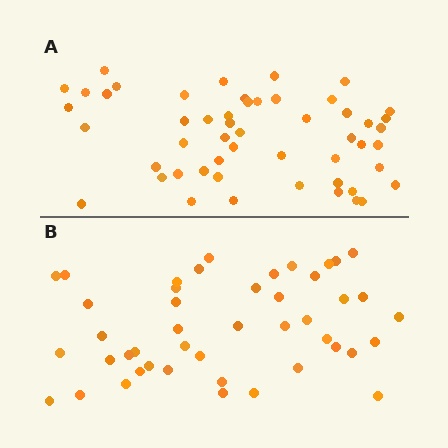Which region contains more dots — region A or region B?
Region A (the top region) has more dots.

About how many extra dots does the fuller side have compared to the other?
Region A has roughly 8 or so more dots than region B.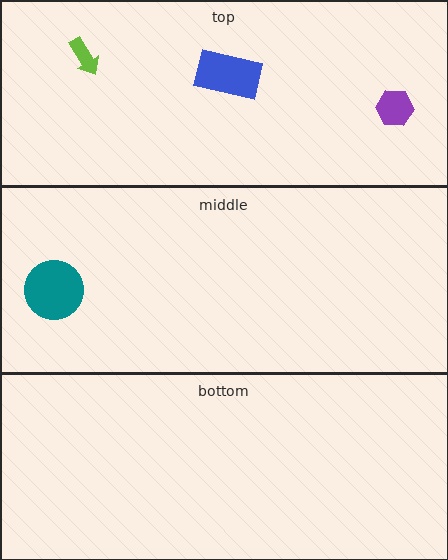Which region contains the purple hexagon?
The top region.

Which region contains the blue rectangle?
The top region.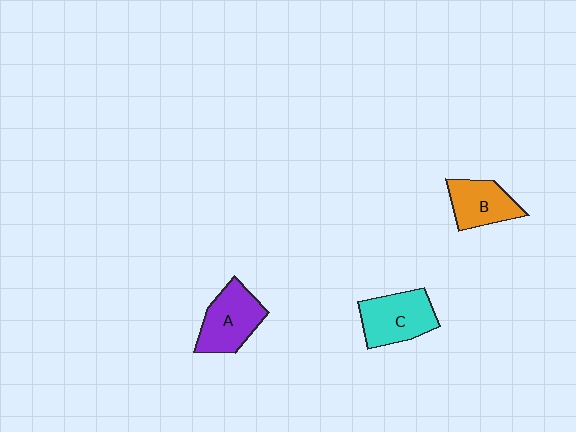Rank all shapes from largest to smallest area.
From largest to smallest: A (purple), C (cyan), B (orange).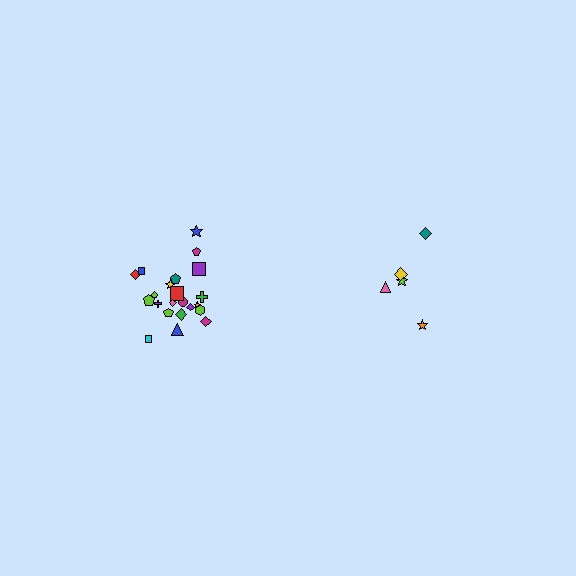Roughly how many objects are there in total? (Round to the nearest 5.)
Roughly 25 objects in total.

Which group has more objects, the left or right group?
The left group.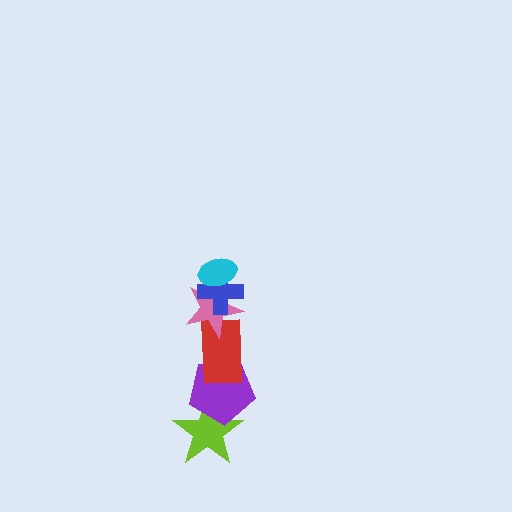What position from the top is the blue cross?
The blue cross is 2nd from the top.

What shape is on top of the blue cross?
The cyan ellipse is on top of the blue cross.